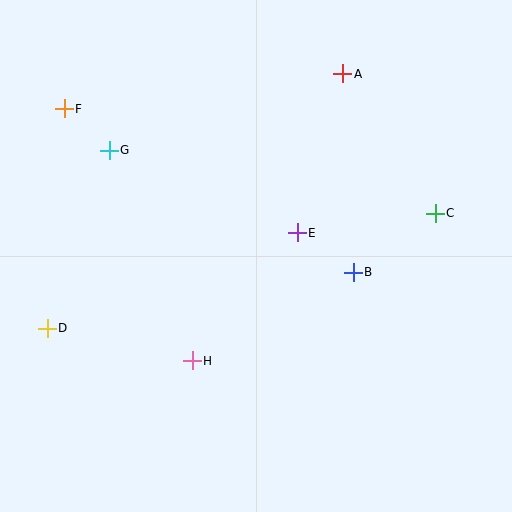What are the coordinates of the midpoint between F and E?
The midpoint between F and E is at (181, 171).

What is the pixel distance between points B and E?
The distance between B and E is 69 pixels.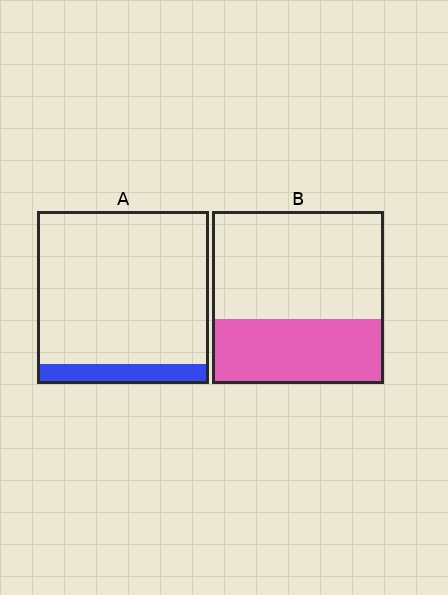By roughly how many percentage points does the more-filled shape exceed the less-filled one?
By roughly 25 percentage points (B over A).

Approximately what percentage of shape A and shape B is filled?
A is approximately 10% and B is approximately 40%.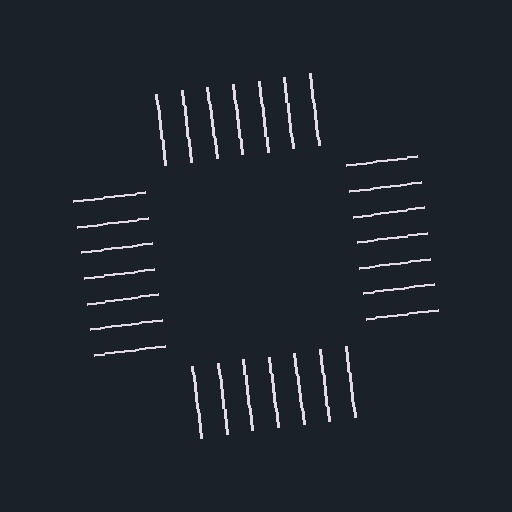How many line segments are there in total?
28 — 7 along each of the 4 edges.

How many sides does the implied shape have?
4 sides — the line-ends trace a square.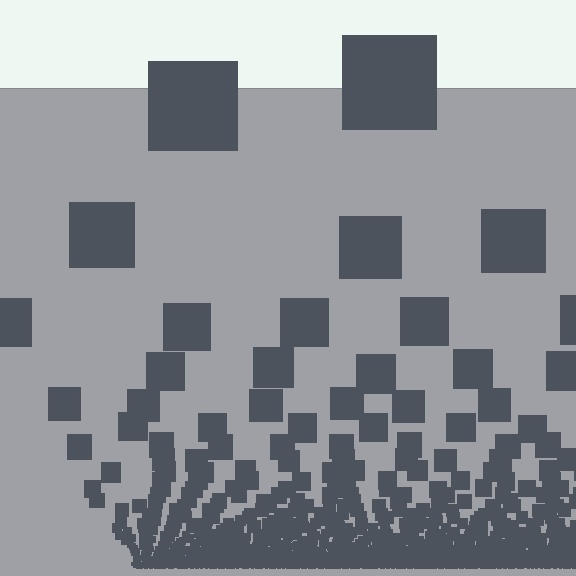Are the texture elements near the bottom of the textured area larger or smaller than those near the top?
Smaller. The gradient is inverted — elements near the bottom are smaller and denser.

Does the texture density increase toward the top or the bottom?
Density increases toward the bottom.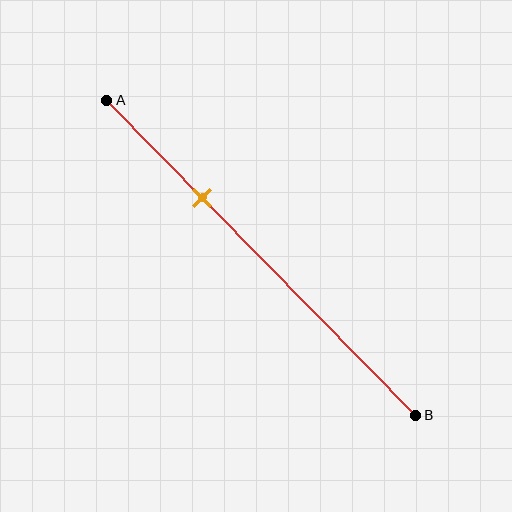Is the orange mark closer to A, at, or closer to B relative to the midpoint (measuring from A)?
The orange mark is closer to point A than the midpoint of segment AB.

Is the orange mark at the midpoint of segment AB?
No, the mark is at about 30% from A, not at the 50% midpoint.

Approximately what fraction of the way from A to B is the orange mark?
The orange mark is approximately 30% of the way from A to B.